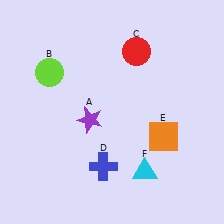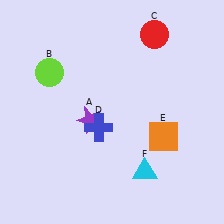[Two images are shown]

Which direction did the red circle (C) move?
The red circle (C) moved up.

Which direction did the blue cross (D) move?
The blue cross (D) moved up.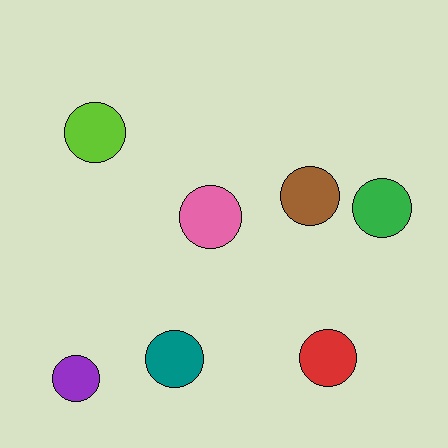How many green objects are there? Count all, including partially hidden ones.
There is 1 green object.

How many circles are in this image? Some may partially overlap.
There are 7 circles.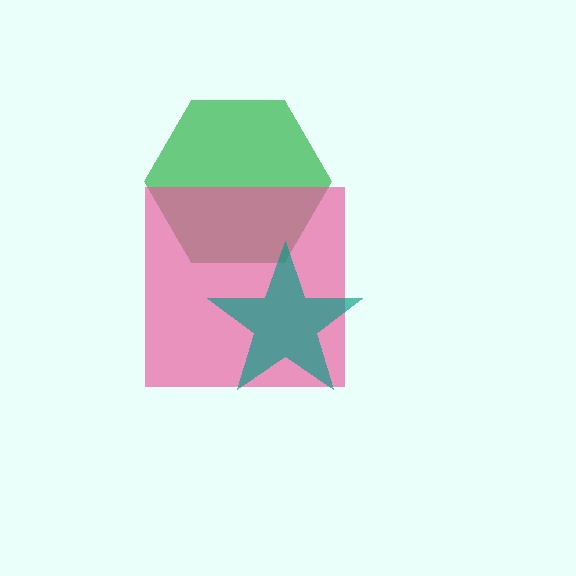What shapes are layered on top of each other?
The layered shapes are: a green hexagon, a pink square, a teal star.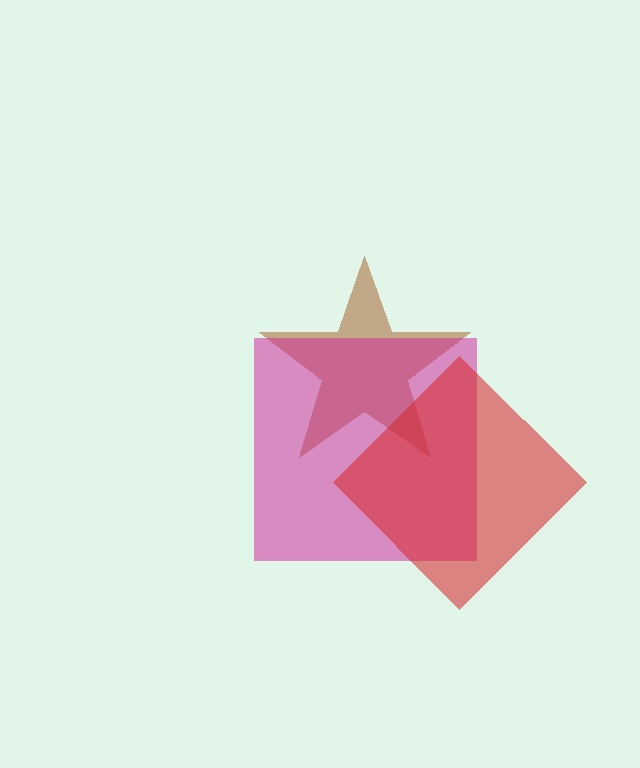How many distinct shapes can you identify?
There are 3 distinct shapes: a brown star, a magenta square, a red diamond.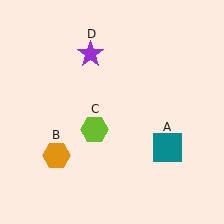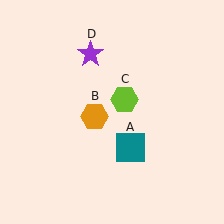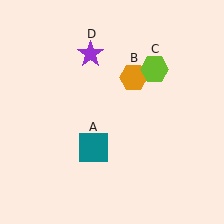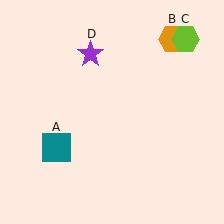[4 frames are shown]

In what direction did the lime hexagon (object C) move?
The lime hexagon (object C) moved up and to the right.